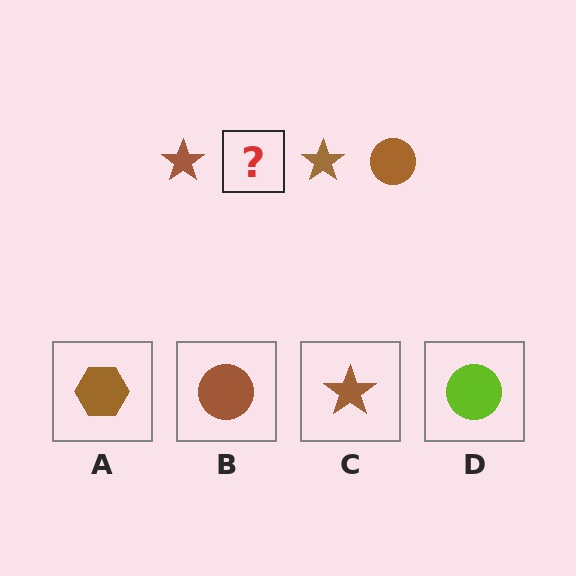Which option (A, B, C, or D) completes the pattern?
B.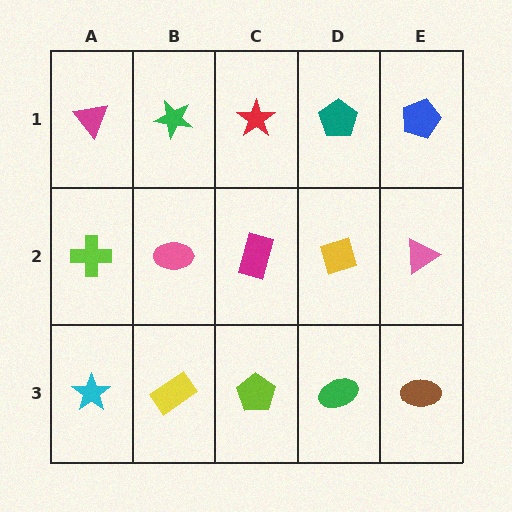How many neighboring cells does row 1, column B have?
3.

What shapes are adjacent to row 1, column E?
A pink triangle (row 2, column E), a teal pentagon (row 1, column D).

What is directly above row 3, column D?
A yellow diamond.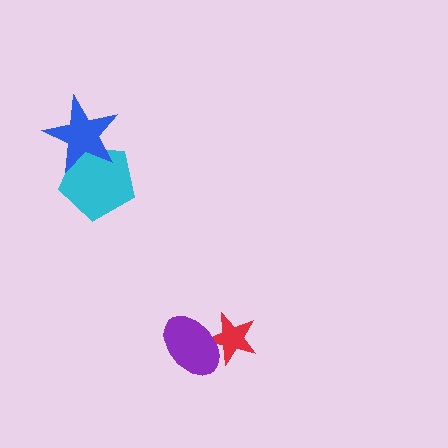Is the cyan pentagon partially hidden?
Yes, it is partially covered by another shape.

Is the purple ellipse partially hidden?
No, no other shape covers it.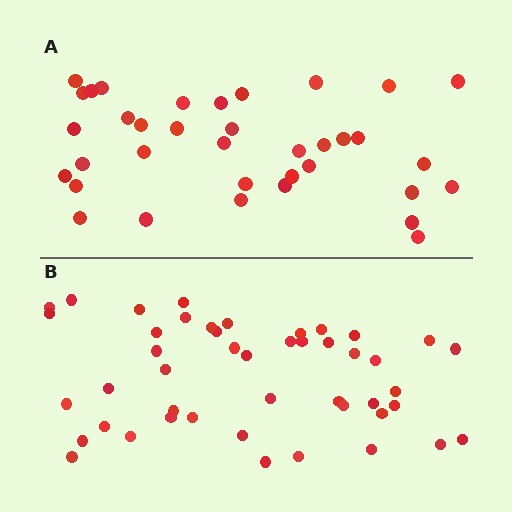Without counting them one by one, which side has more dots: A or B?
Region B (the bottom region) has more dots.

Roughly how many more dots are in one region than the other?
Region B has roughly 10 or so more dots than region A.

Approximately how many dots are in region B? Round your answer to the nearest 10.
About 50 dots. (The exact count is 46, which rounds to 50.)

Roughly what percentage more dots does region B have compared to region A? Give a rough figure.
About 30% more.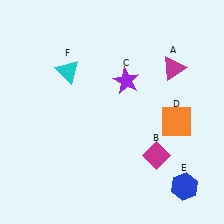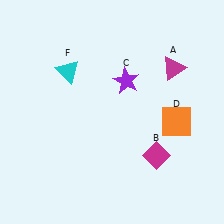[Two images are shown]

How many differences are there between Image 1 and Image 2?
There is 1 difference between the two images.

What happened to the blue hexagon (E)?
The blue hexagon (E) was removed in Image 2. It was in the bottom-right area of Image 1.